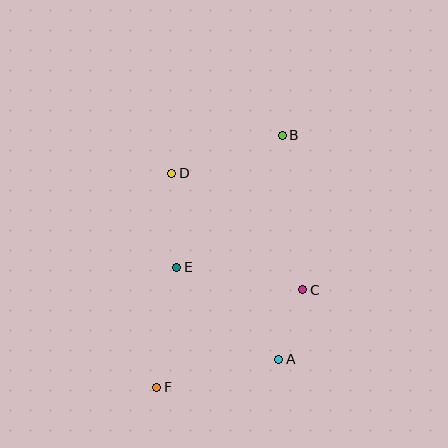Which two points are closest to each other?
Points A and C are closest to each other.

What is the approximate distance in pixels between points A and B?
The distance between A and B is approximately 224 pixels.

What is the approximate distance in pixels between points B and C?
The distance between B and C is approximately 156 pixels.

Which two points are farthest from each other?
Points B and F are farthest from each other.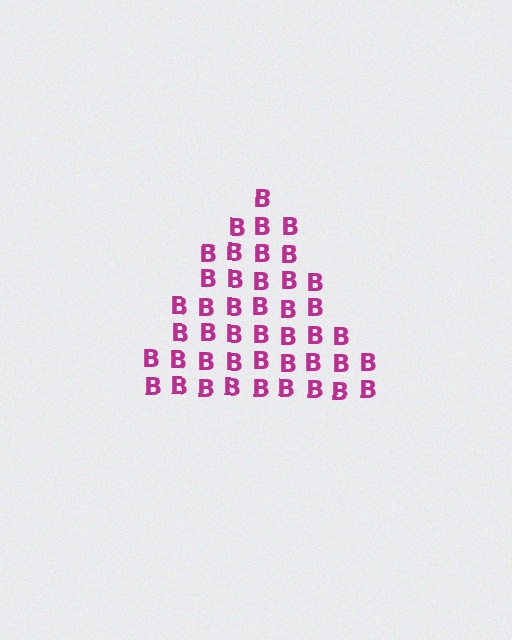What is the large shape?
The large shape is a triangle.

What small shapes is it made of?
It is made of small letter B's.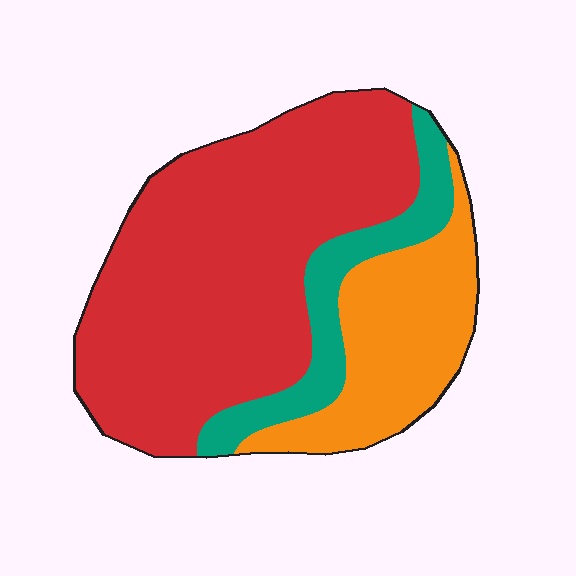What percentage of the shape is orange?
Orange takes up about one quarter (1/4) of the shape.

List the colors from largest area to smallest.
From largest to smallest: red, orange, teal.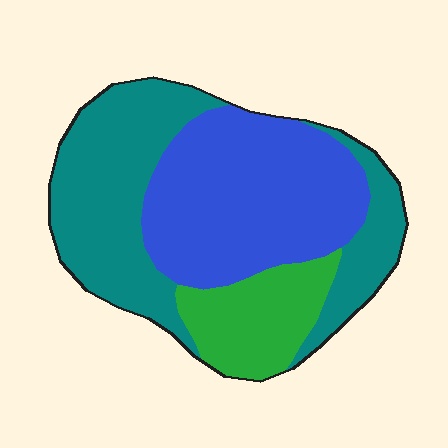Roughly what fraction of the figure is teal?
Teal covers about 40% of the figure.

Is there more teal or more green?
Teal.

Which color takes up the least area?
Green, at roughly 15%.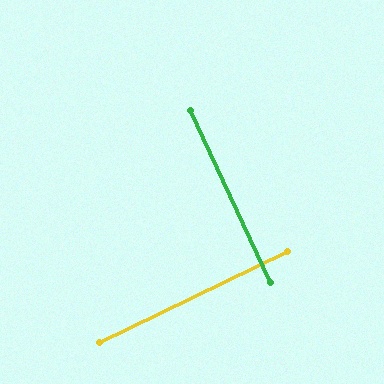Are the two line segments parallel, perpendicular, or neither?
Perpendicular — they meet at approximately 89°.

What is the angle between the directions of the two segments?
Approximately 89 degrees.